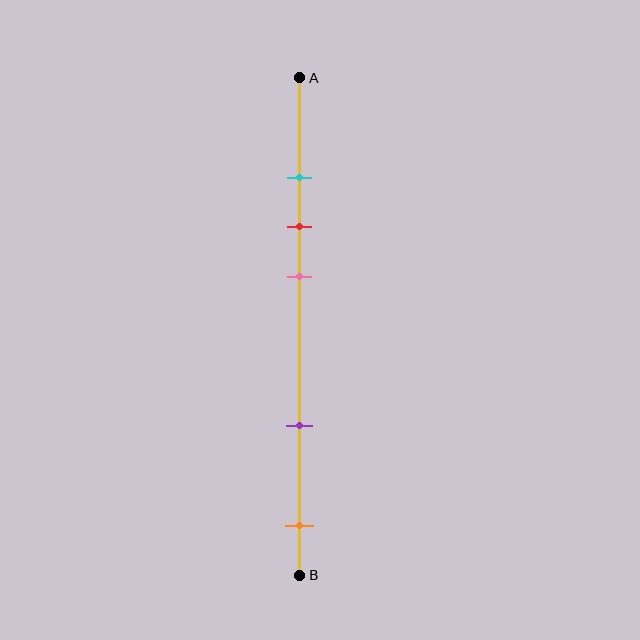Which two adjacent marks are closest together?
The cyan and red marks are the closest adjacent pair.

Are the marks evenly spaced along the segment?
No, the marks are not evenly spaced.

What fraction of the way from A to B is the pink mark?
The pink mark is approximately 40% (0.4) of the way from A to B.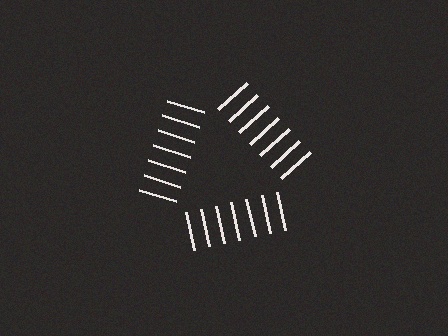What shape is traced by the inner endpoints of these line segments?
An illusory triangle — the line segments terminate on its edges but no continuous stroke is drawn.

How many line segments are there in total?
21 — 7 along each of the 3 edges.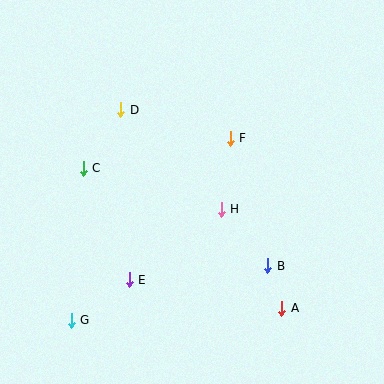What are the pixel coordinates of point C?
Point C is at (83, 168).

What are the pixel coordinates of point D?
Point D is at (121, 110).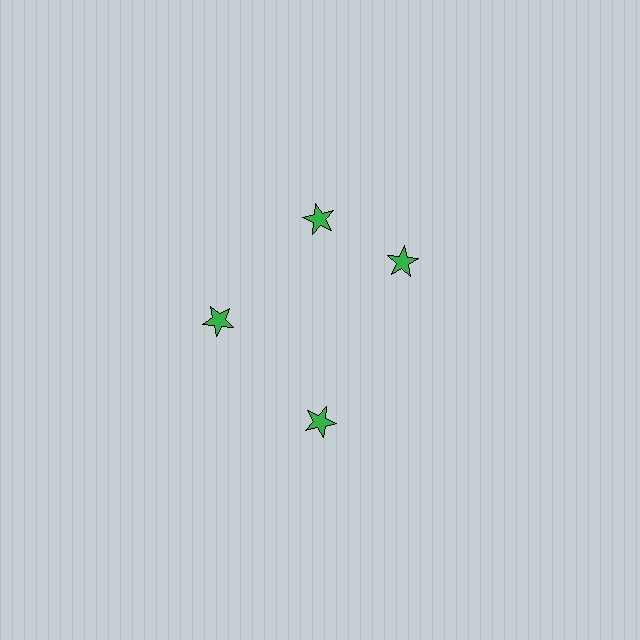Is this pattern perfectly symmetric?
No. The 4 green stars are arranged in a ring, but one element near the 3 o'clock position is rotated out of alignment along the ring, breaking the 4-fold rotational symmetry.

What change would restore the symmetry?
The symmetry would be restored by rotating it back into even spacing with its neighbors so that all 4 stars sit at equal angles and equal distance from the center.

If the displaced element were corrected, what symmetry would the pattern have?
It would have 4-fold rotational symmetry — the pattern would map onto itself every 90 degrees.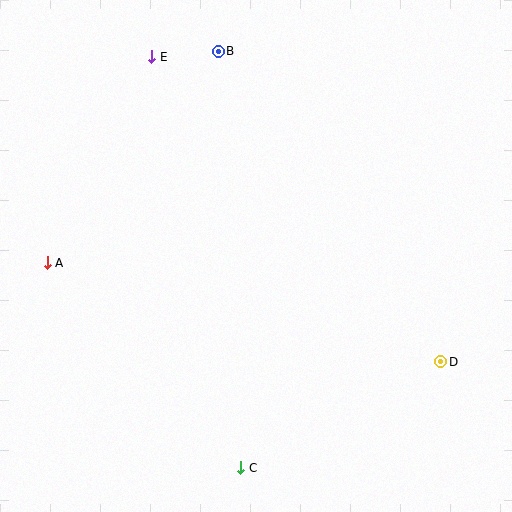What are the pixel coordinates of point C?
Point C is at (240, 468).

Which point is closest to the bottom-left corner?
Point C is closest to the bottom-left corner.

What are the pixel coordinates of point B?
Point B is at (218, 51).